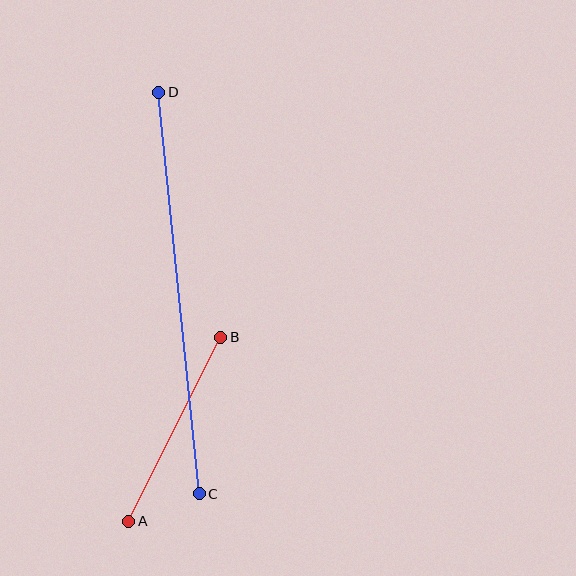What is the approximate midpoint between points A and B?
The midpoint is at approximately (175, 429) pixels.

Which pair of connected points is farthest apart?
Points C and D are farthest apart.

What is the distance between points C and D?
The distance is approximately 404 pixels.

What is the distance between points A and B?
The distance is approximately 206 pixels.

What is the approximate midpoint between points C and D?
The midpoint is at approximately (179, 293) pixels.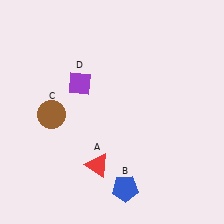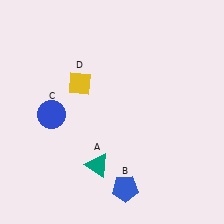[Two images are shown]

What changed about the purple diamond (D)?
In Image 1, D is purple. In Image 2, it changed to yellow.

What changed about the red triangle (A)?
In Image 1, A is red. In Image 2, it changed to teal.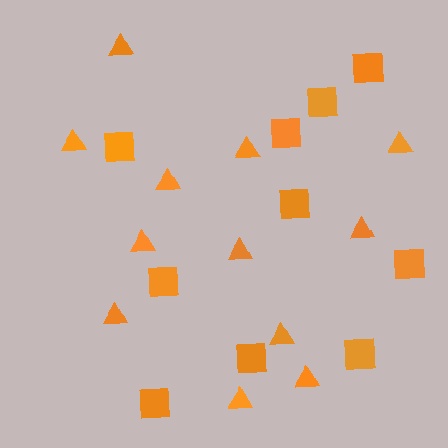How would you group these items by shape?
There are 2 groups: one group of squares (10) and one group of triangles (12).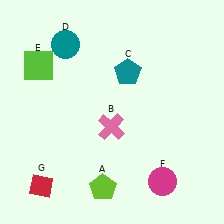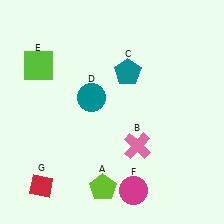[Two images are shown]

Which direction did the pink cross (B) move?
The pink cross (B) moved right.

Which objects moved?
The objects that moved are: the pink cross (B), the teal circle (D), the magenta circle (F).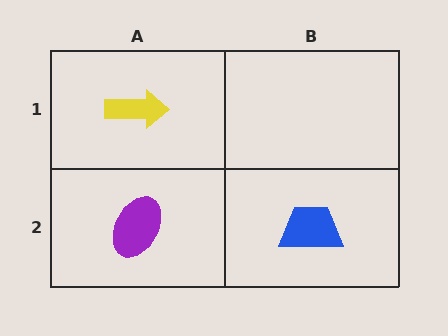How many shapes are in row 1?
1 shape.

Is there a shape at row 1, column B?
No, that cell is empty.